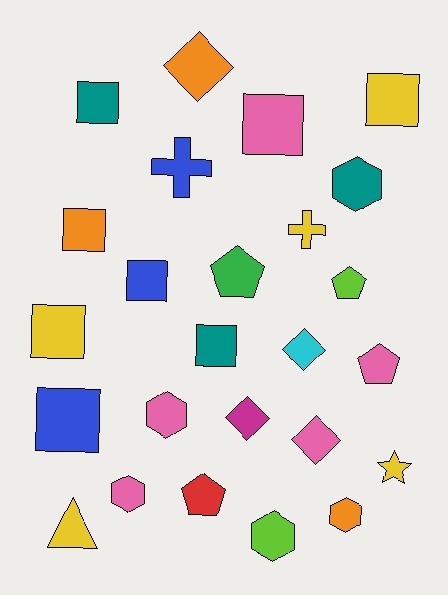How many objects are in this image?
There are 25 objects.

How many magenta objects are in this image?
There is 1 magenta object.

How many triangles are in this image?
There is 1 triangle.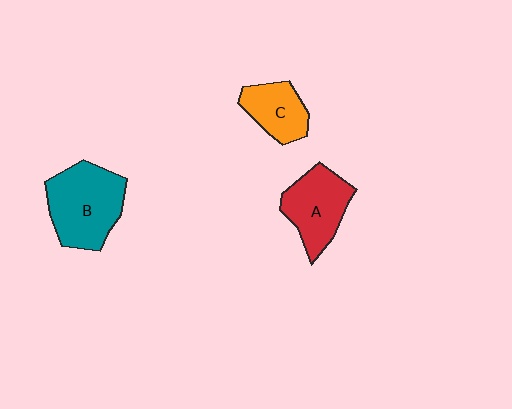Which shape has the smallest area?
Shape C (orange).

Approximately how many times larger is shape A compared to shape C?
Approximately 1.4 times.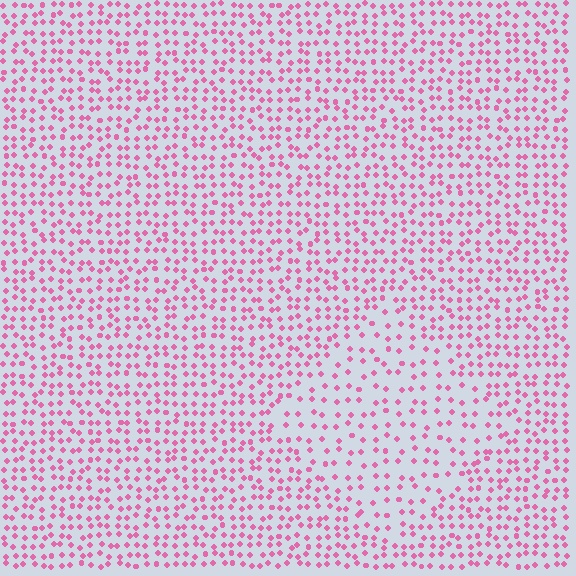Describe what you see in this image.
The image contains small pink elements arranged at two different densities. A diamond-shaped region is visible where the elements are less densely packed than the surrounding area.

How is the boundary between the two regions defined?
The boundary is defined by a change in element density (approximately 1.8x ratio). All elements are the same color, size, and shape.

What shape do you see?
I see a diamond.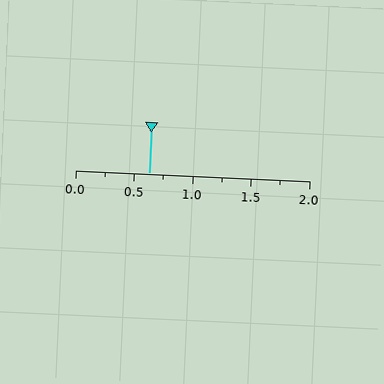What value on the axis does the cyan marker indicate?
The marker indicates approximately 0.62.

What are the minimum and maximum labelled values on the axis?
The axis runs from 0.0 to 2.0.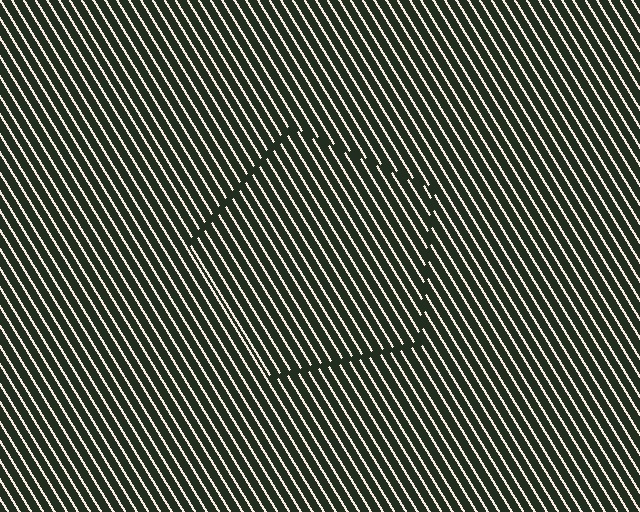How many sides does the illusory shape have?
5 sides — the line-ends trace a pentagon.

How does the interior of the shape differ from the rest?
The interior of the shape contains the same grating, shifted by half a period — the contour is defined by the phase discontinuity where line-ends from the inner and outer gratings abut.